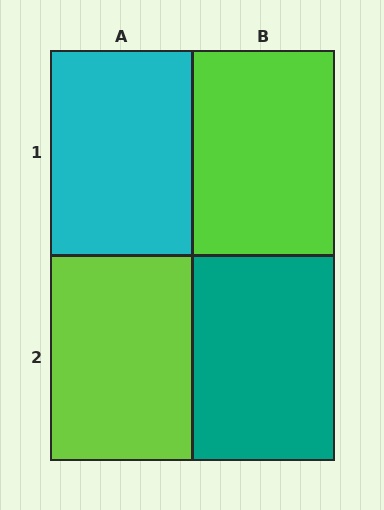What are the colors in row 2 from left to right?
Lime, teal.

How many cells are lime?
2 cells are lime.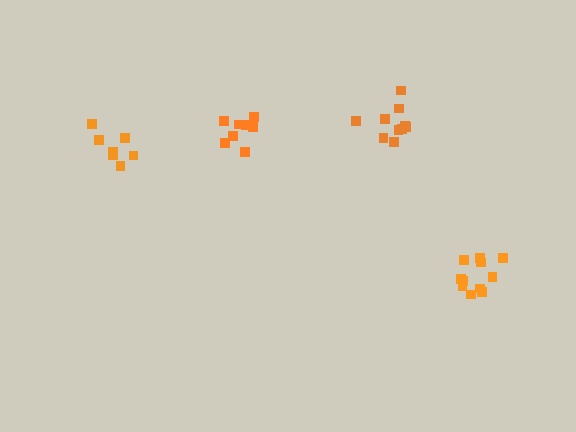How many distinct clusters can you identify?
There are 4 distinct clusters.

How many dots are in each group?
Group 1: 7 dots, Group 2: 9 dots, Group 3: 10 dots, Group 4: 11 dots (37 total).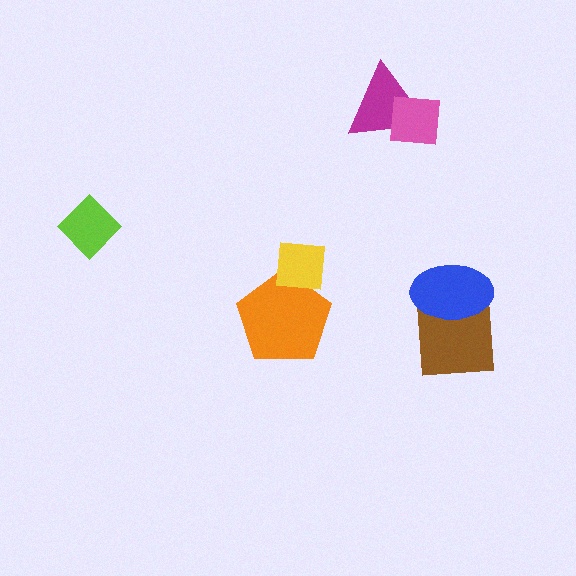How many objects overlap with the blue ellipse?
1 object overlaps with the blue ellipse.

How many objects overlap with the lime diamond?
0 objects overlap with the lime diamond.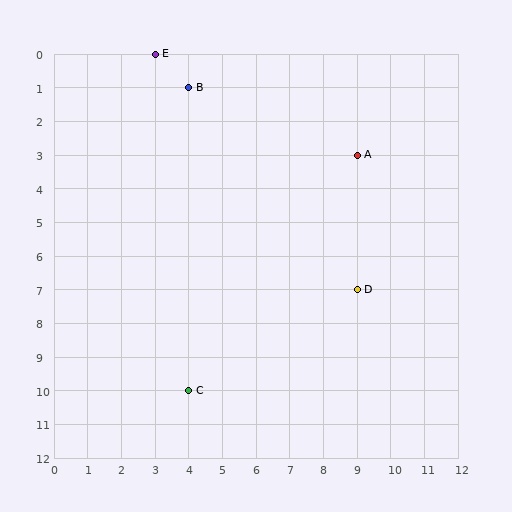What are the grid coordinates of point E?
Point E is at grid coordinates (3, 0).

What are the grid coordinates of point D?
Point D is at grid coordinates (9, 7).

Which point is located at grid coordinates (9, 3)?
Point A is at (9, 3).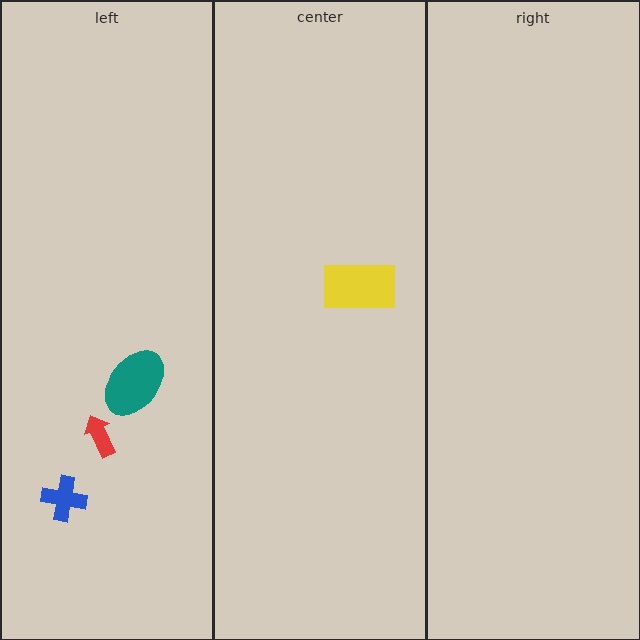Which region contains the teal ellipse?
The left region.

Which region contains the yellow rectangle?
The center region.